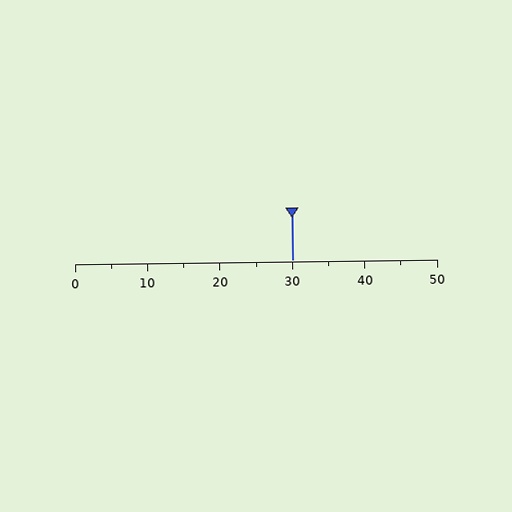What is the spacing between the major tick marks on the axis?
The major ticks are spaced 10 apart.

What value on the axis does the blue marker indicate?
The marker indicates approximately 30.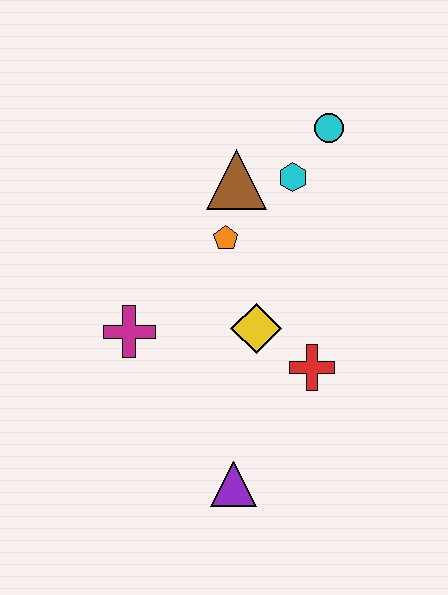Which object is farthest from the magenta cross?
The cyan circle is farthest from the magenta cross.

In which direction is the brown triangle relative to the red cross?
The brown triangle is above the red cross.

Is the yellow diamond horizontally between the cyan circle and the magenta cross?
Yes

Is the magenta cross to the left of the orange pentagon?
Yes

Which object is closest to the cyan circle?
The cyan hexagon is closest to the cyan circle.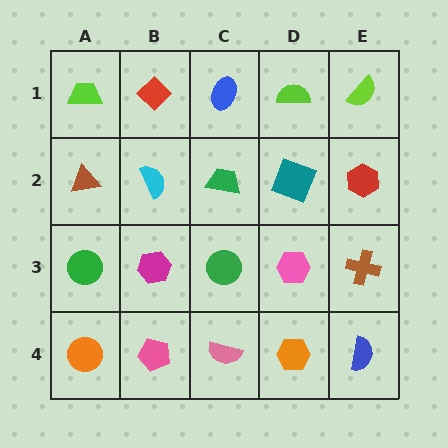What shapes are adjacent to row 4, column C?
A green circle (row 3, column C), a pink pentagon (row 4, column B), an orange hexagon (row 4, column D).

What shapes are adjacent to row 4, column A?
A green circle (row 3, column A), a pink pentagon (row 4, column B).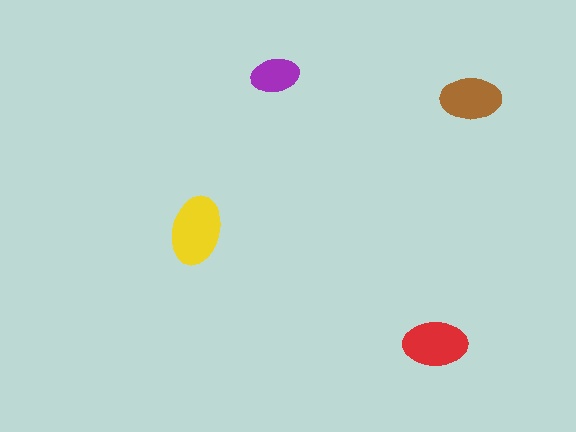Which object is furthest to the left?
The yellow ellipse is leftmost.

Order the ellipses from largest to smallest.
the yellow one, the red one, the brown one, the purple one.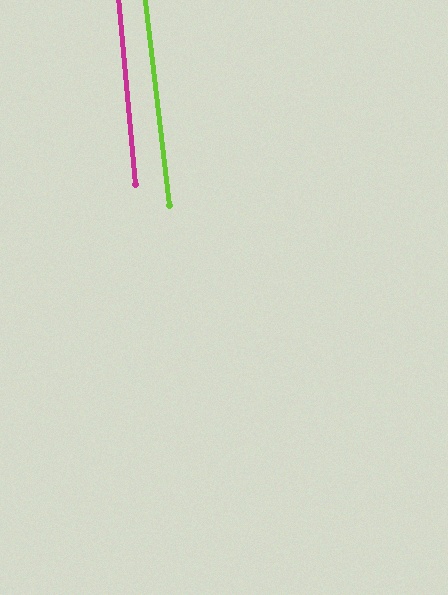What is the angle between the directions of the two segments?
Approximately 2 degrees.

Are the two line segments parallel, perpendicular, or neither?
Parallel — their directions differ by only 1.9°.